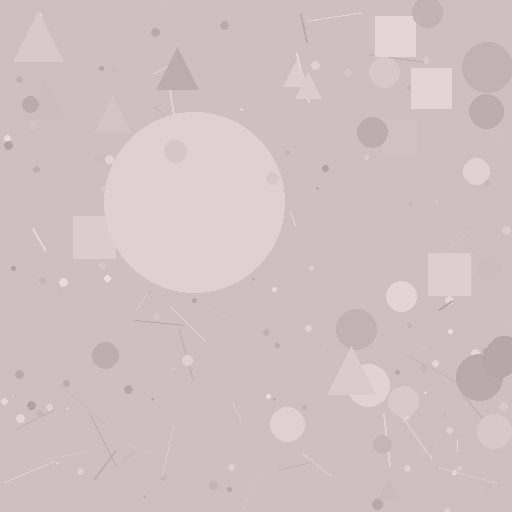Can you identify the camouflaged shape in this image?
The camouflaged shape is a circle.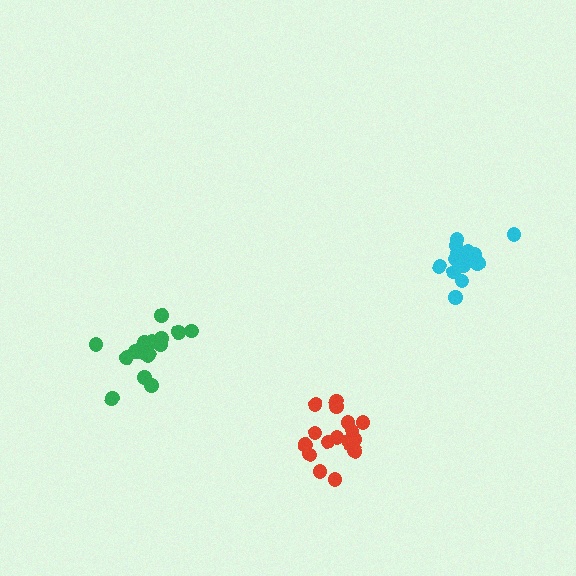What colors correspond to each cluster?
The clusters are colored: red, cyan, green.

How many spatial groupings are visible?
There are 3 spatial groupings.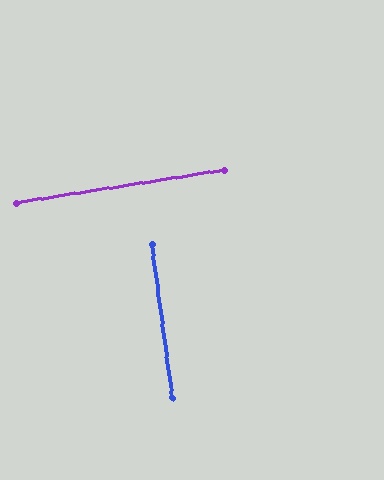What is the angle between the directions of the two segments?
Approximately 89 degrees.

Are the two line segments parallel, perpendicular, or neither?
Perpendicular — they meet at approximately 89°.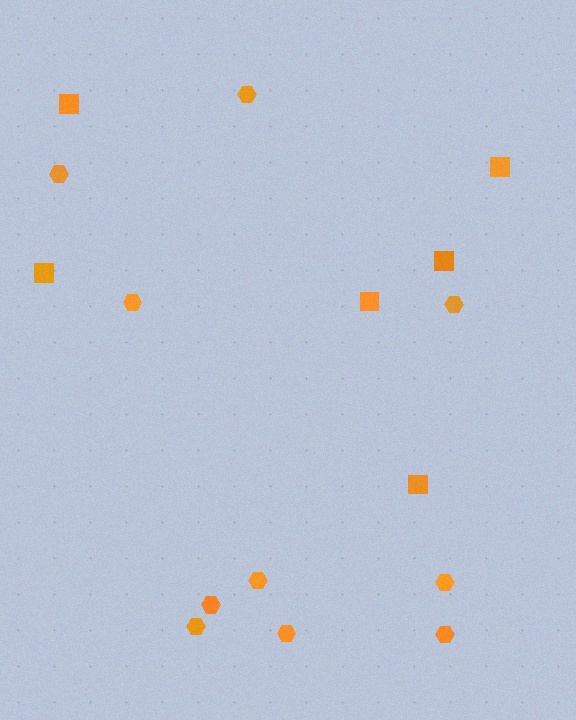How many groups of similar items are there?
There are 2 groups: one group of squares (6) and one group of hexagons (10).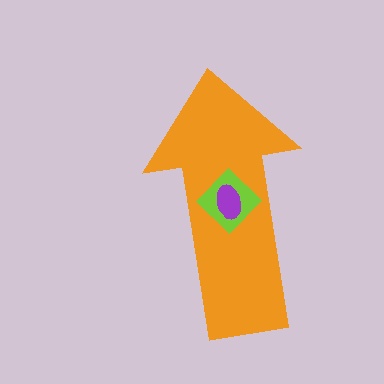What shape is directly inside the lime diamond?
The purple ellipse.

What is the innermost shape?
The purple ellipse.